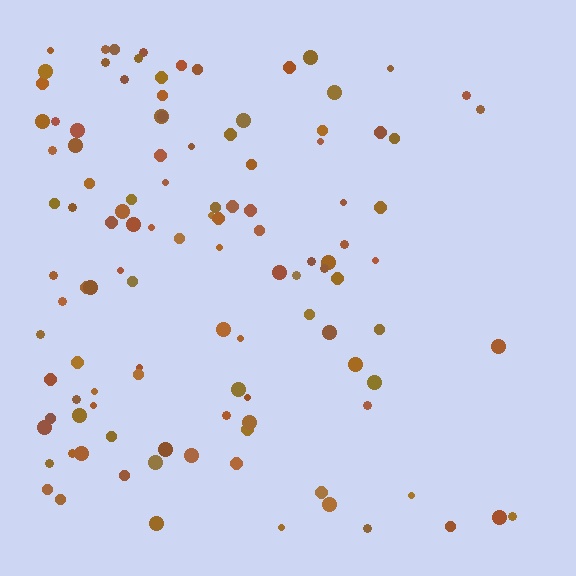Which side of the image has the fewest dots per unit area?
The right.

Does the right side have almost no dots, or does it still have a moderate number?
Still a moderate number, just noticeably fewer than the left.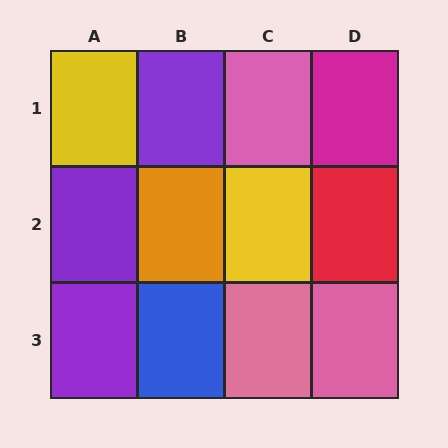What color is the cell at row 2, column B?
Orange.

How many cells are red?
1 cell is red.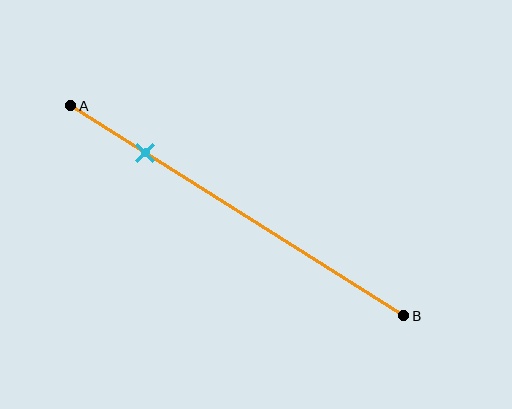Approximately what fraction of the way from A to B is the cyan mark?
The cyan mark is approximately 20% of the way from A to B.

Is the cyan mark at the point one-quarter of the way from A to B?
Yes, the mark is approximately at the one-quarter point.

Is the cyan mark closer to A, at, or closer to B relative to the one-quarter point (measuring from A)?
The cyan mark is approximately at the one-quarter point of segment AB.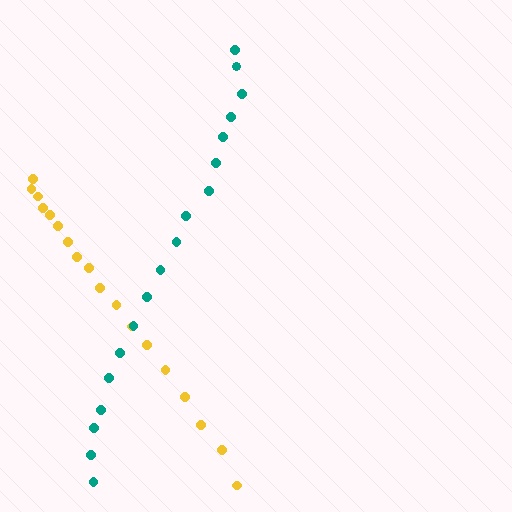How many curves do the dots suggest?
There are 2 distinct paths.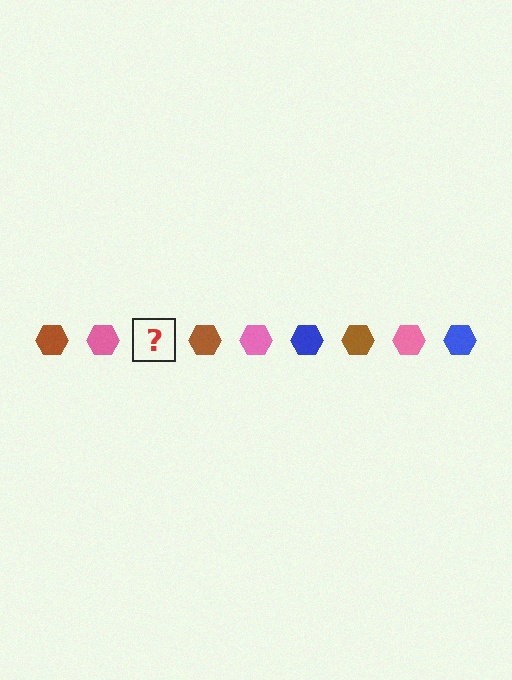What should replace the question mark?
The question mark should be replaced with a blue hexagon.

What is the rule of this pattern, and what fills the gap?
The rule is that the pattern cycles through brown, pink, blue hexagons. The gap should be filled with a blue hexagon.